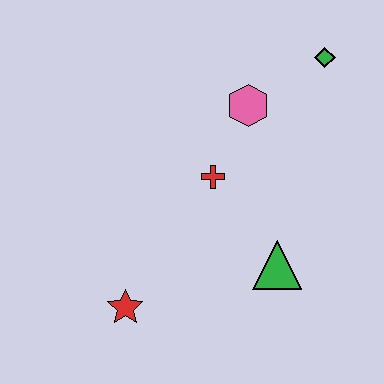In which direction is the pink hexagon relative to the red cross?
The pink hexagon is above the red cross.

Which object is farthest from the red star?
The green diamond is farthest from the red star.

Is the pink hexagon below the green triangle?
No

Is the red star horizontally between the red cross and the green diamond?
No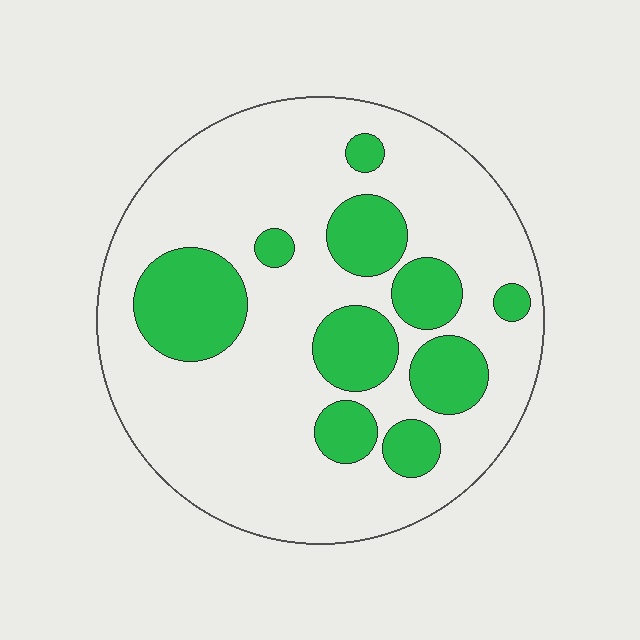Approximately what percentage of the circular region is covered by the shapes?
Approximately 25%.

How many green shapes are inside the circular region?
10.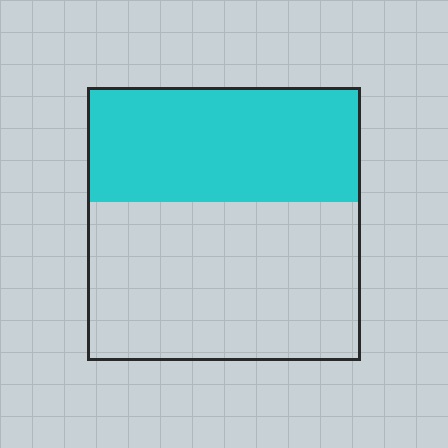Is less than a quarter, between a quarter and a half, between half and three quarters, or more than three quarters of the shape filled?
Between a quarter and a half.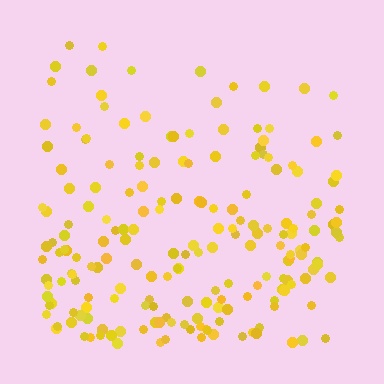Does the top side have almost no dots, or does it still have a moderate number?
Still a moderate number, just noticeably fewer than the bottom.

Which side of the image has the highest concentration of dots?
The bottom.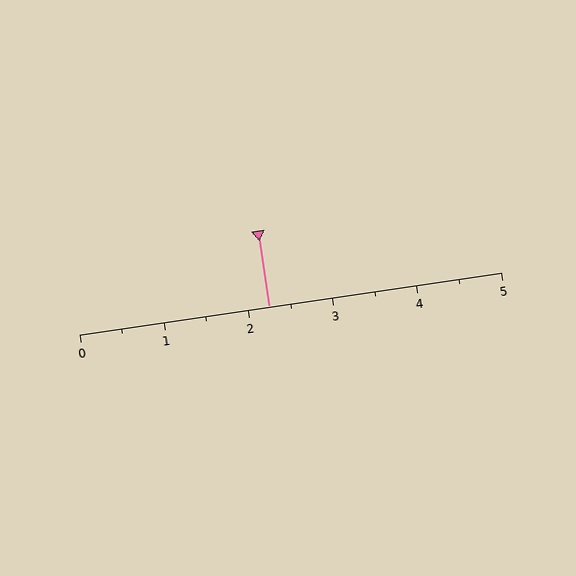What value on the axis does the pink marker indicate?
The marker indicates approximately 2.2.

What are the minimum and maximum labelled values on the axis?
The axis runs from 0 to 5.